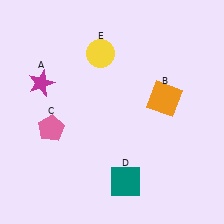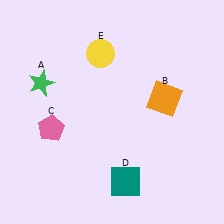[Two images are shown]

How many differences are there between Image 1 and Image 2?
There is 1 difference between the two images.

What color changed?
The star (A) changed from magenta in Image 1 to green in Image 2.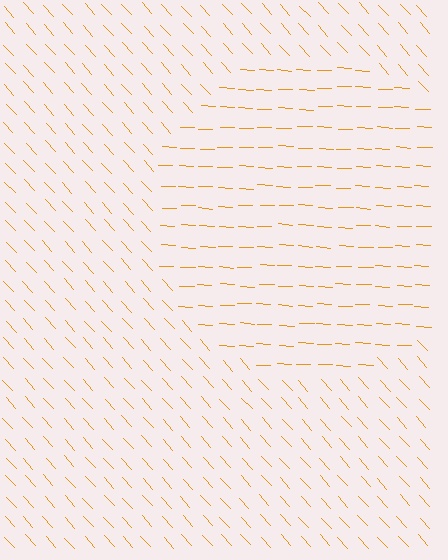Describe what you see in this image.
The image is filled with small orange line segments. A circle region in the image has lines oriented differently from the surrounding lines, creating a visible texture boundary.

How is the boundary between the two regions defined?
The boundary is defined purely by a change in line orientation (approximately 45 degrees difference). All lines are the same color and thickness.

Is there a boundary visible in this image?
Yes, there is a texture boundary formed by a change in line orientation.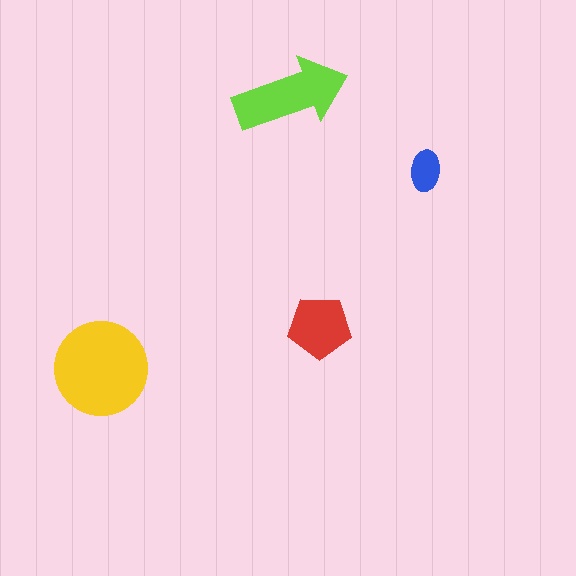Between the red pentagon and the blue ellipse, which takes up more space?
The red pentagon.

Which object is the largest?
The yellow circle.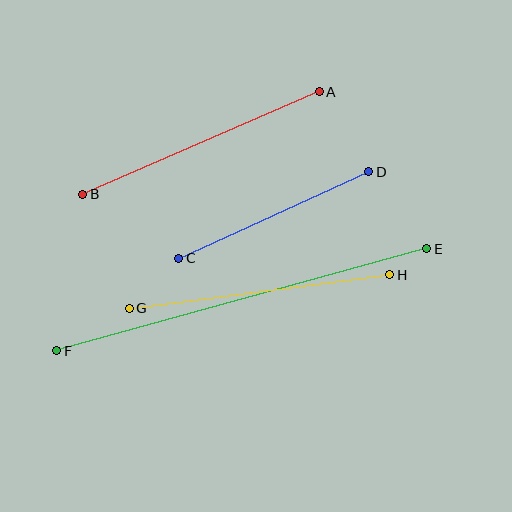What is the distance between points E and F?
The distance is approximately 383 pixels.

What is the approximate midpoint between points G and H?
The midpoint is at approximately (259, 291) pixels.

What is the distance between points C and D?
The distance is approximately 209 pixels.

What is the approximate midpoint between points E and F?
The midpoint is at approximately (242, 300) pixels.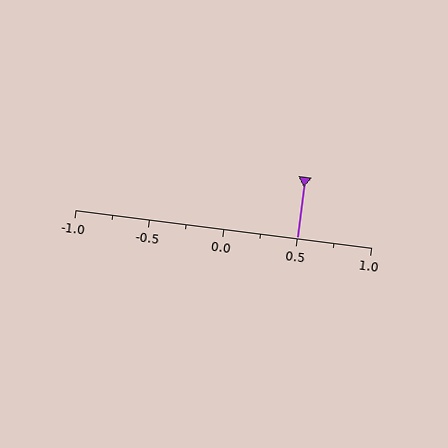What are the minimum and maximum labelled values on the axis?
The axis runs from -1.0 to 1.0.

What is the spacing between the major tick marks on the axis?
The major ticks are spaced 0.5 apart.